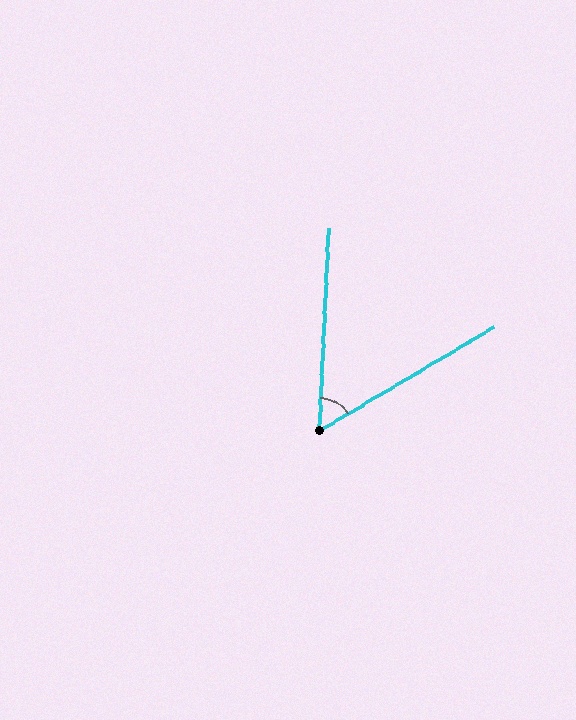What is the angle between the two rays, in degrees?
Approximately 56 degrees.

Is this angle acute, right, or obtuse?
It is acute.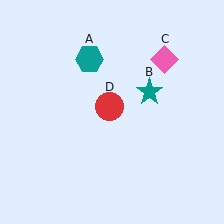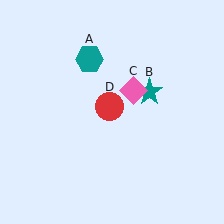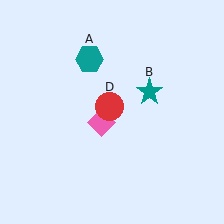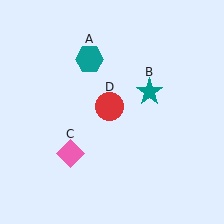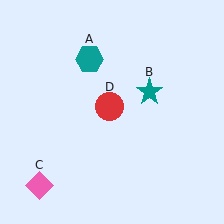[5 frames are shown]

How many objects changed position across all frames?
1 object changed position: pink diamond (object C).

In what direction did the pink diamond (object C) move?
The pink diamond (object C) moved down and to the left.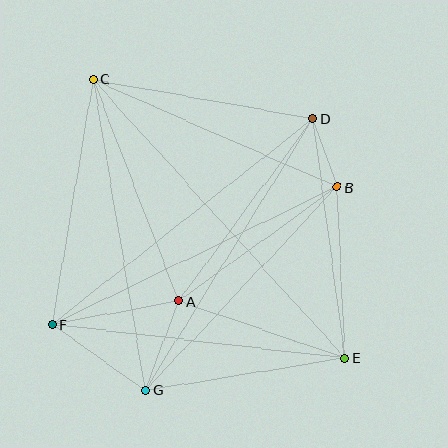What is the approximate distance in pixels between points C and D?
The distance between C and D is approximately 223 pixels.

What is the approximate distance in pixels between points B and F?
The distance between B and F is approximately 317 pixels.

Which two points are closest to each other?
Points B and D are closest to each other.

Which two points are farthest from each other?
Points C and E are farthest from each other.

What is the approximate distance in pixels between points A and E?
The distance between A and E is approximately 176 pixels.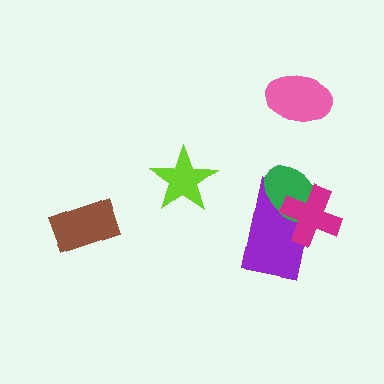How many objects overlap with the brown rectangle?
0 objects overlap with the brown rectangle.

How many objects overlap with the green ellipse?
2 objects overlap with the green ellipse.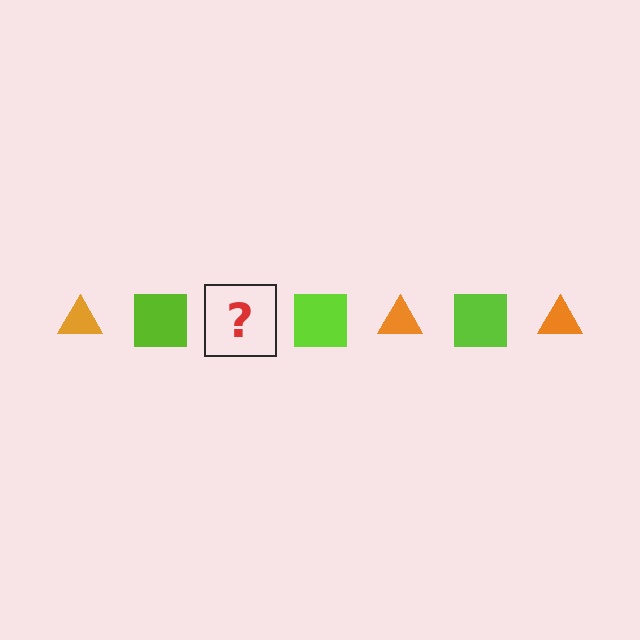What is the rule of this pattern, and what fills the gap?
The rule is that the pattern alternates between orange triangle and lime square. The gap should be filled with an orange triangle.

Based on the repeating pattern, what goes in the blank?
The blank should be an orange triangle.